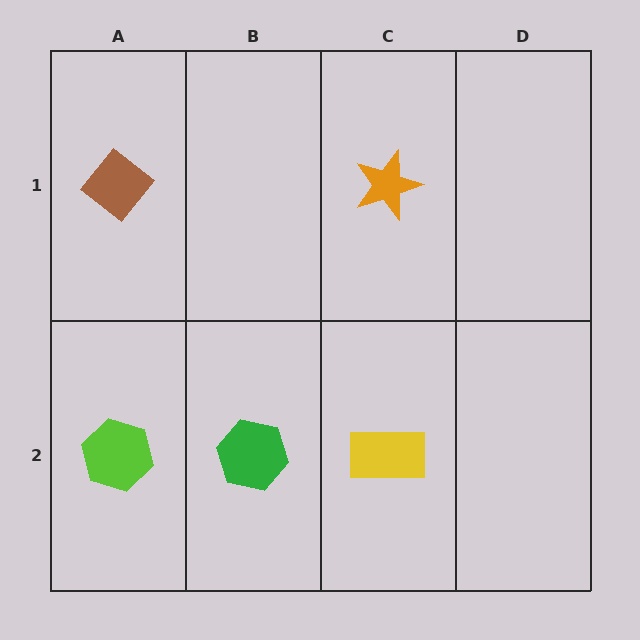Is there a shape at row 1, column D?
No, that cell is empty.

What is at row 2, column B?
A green hexagon.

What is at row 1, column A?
A brown diamond.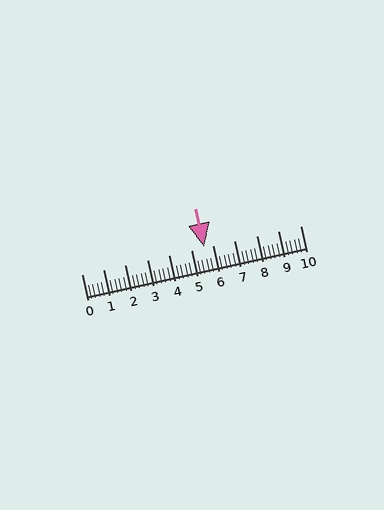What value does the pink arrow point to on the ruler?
The pink arrow points to approximately 5.6.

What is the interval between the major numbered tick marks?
The major tick marks are spaced 1 units apart.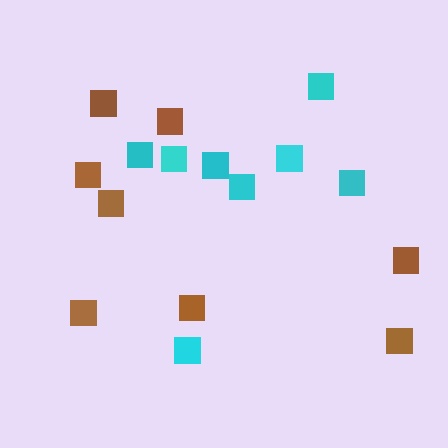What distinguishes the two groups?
There are 2 groups: one group of cyan squares (8) and one group of brown squares (8).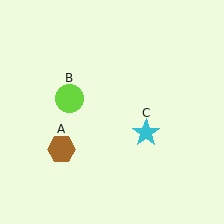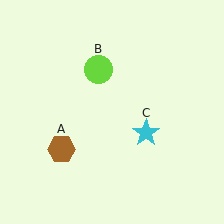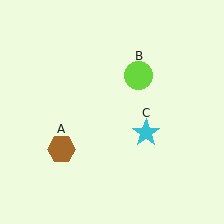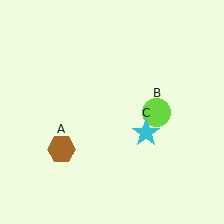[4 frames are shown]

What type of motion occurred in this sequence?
The lime circle (object B) rotated clockwise around the center of the scene.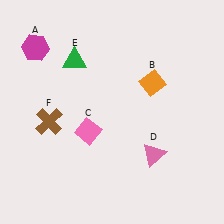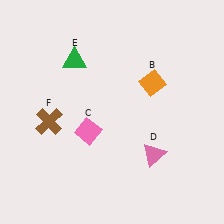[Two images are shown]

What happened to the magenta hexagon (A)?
The magenta hexagon (A) was removed in Image 2. It was in the top-left area of Image 1.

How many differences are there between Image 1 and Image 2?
There is 1 difference between the two images.